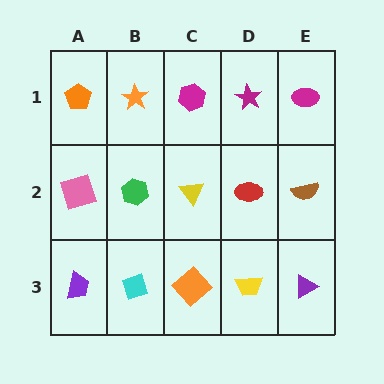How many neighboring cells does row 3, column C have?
3.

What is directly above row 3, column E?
A brown semicircle.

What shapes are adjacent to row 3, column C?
A yellow triangle (row 2, column C), a cyan diamond (row 3, column B), a yellow trapezoid (row 3, column D).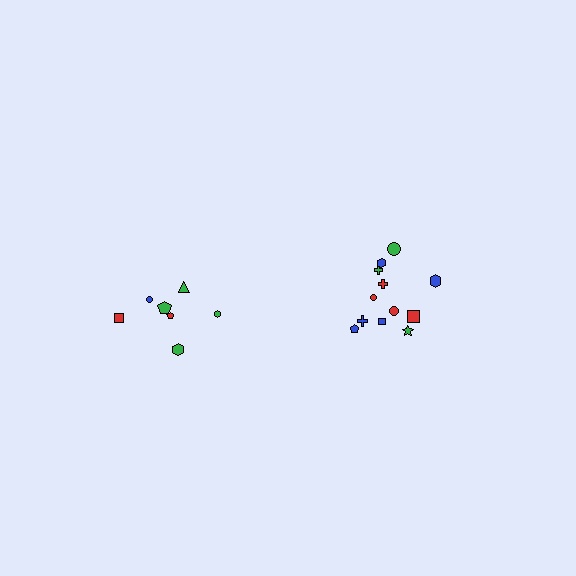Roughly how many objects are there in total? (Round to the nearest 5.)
Roughly 20 objects in total.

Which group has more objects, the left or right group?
The right group.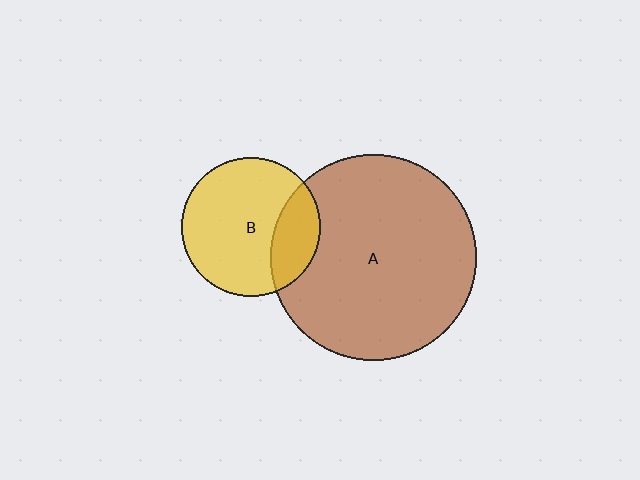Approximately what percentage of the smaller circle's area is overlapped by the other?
Approximately 25%.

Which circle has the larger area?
Circle A (brown).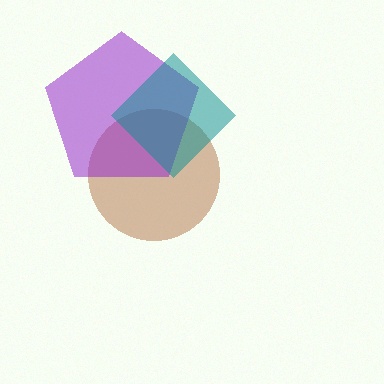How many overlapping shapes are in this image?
There are 3 overlapping shapes in the image.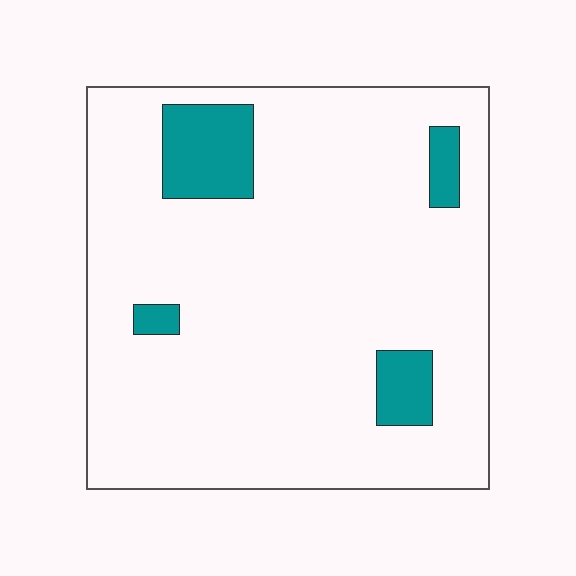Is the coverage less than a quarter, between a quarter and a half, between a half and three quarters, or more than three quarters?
Less than a quarter.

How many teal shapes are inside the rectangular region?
4.